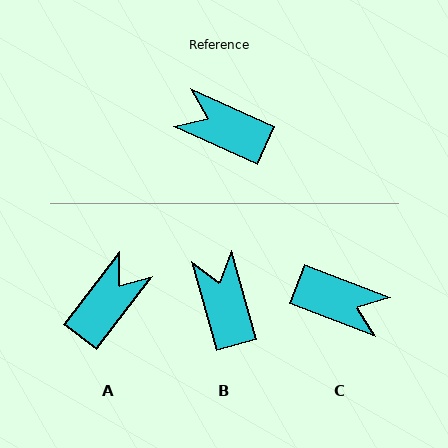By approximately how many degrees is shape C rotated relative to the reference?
Approximately 177 degrees clockwise.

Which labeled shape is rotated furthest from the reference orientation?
C, about 177 degrees away.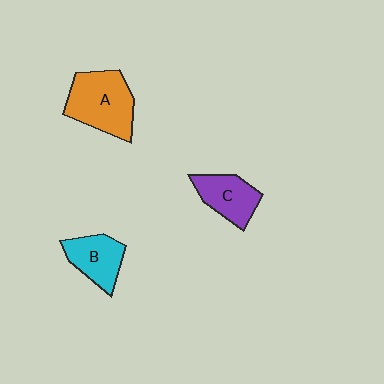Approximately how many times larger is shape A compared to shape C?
Approximately 1.5 times.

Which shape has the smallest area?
Shape B (cyan).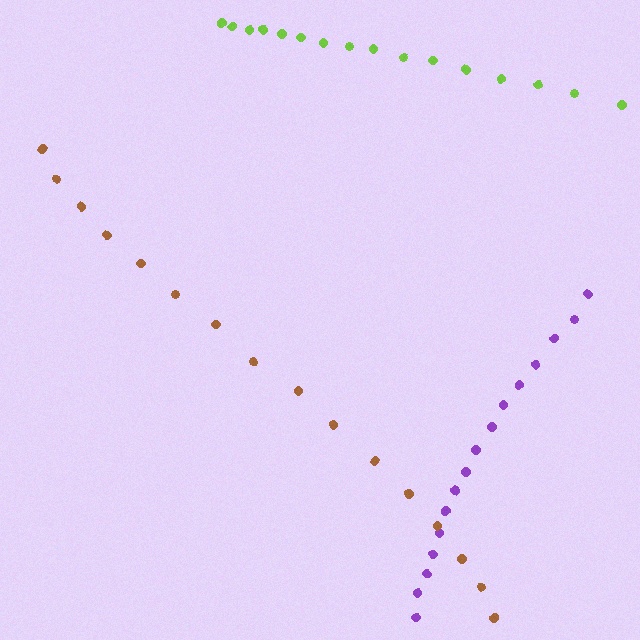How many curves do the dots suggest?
There are 3 distinct paths.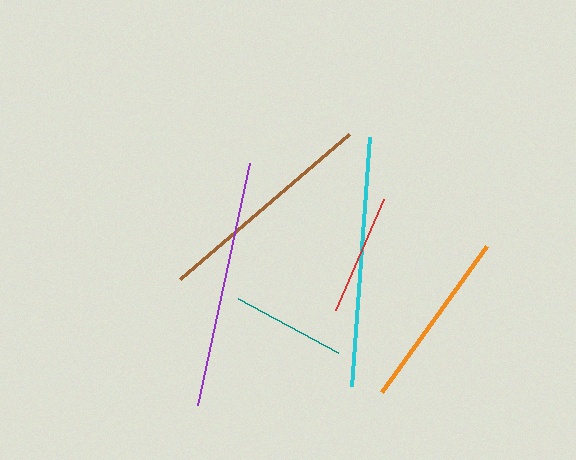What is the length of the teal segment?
The teal segment is approximately 113 pixels long.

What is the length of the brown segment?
The brown segment is approximately 223 pixels long.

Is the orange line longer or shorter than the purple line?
The purple line is longer than the orange line.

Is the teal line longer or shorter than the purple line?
The purple line is longer than the teal line.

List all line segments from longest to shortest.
From longest to shortest: cyan, purple, brown, orange, red, teal.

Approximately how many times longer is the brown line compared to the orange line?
The brown line is approximately 1.2 times the length of the orange line.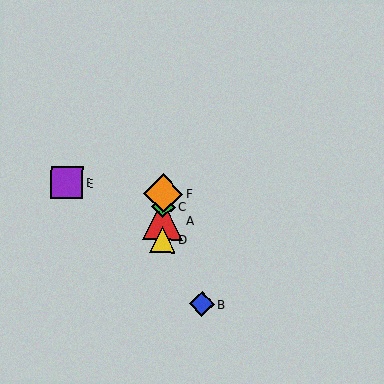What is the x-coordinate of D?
Object D is at x≈162.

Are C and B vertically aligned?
No, C is at x≈163 and B is at x≈202.